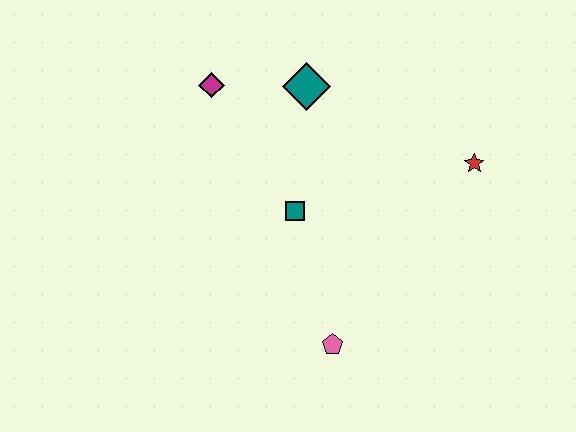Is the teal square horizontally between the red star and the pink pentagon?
No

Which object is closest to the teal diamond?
The magenta diamond is closest to the teal diamond.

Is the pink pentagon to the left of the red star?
Yes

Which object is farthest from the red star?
The magenta diamond is farthest from the red star.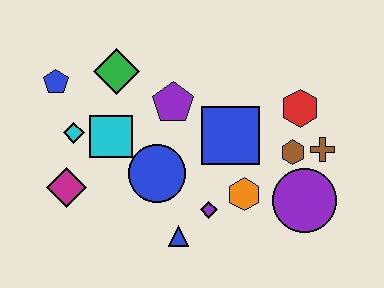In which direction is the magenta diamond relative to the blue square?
The magenta diamond is to the left of the blue square.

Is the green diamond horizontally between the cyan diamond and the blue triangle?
Yes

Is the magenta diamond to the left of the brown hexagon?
Yes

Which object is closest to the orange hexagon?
The purple diamond is closest to the orange hexagon.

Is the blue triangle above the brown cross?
No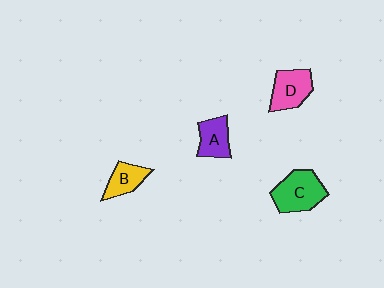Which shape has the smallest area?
Shape B (yellow).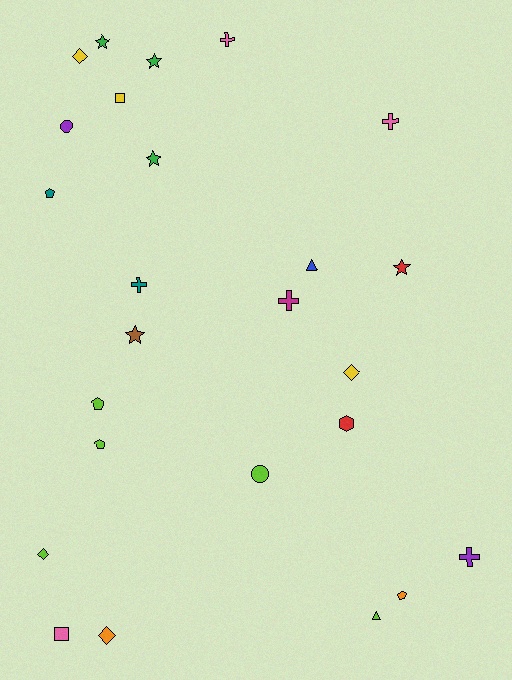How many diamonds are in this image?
There are 4 diamonds.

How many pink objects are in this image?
There are 3 pink objects.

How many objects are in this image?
There are 25 objects.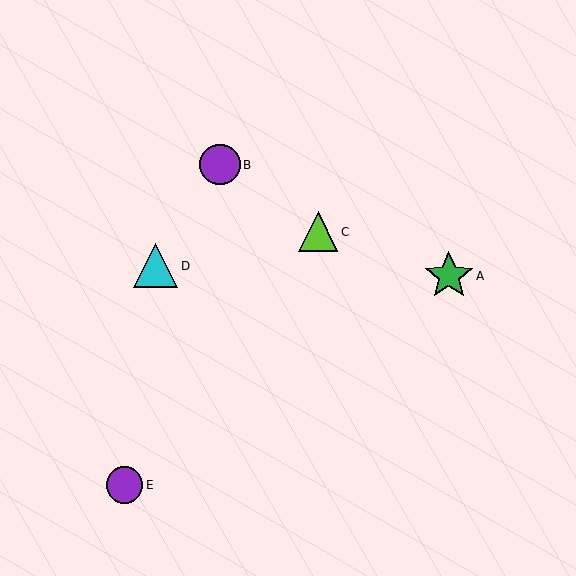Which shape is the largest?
The green star (labeled A) is the largest.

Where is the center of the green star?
The center of the green star is at (449, 276).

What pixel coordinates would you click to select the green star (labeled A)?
Click at (449, 276) to select the green star A.